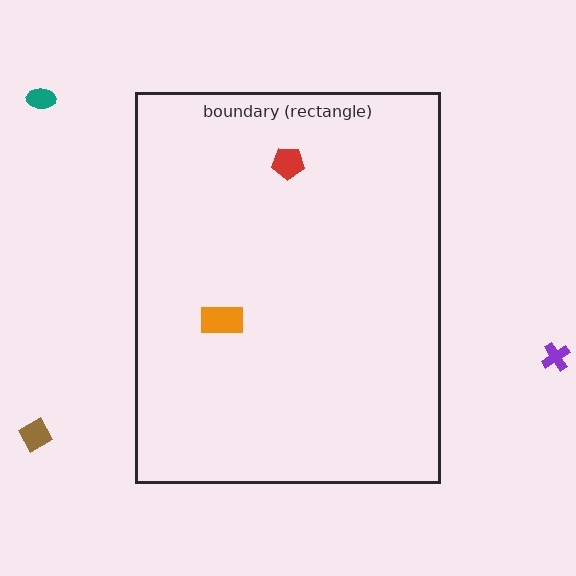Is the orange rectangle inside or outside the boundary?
Inside.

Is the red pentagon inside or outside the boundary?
Inside.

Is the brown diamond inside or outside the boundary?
Outside.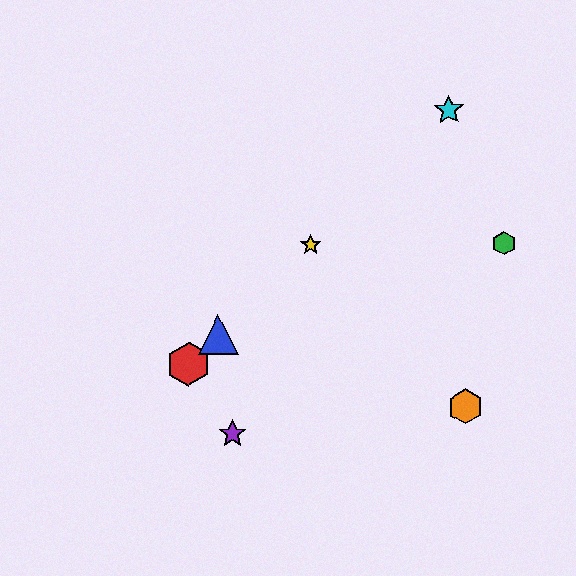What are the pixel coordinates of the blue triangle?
The blue triangle is at (219, 335).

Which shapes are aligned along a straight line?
The red hexagon, the blue triangle, the yellow star, the cyan star are aligned along a straight line.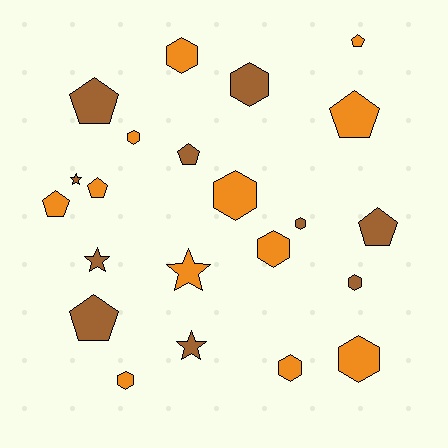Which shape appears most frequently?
Hexagon, with 10 objects.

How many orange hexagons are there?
There are 7 orange hexagons.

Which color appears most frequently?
Orange, with 12 objects.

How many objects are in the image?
There are 22 objects.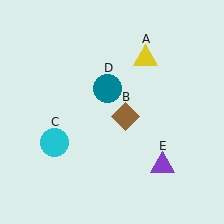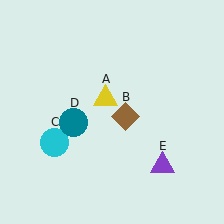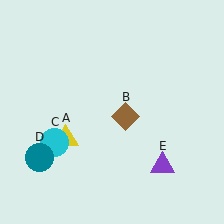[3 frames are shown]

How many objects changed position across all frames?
2 objects changed position: yellow triangle (object A), teal circle (object D).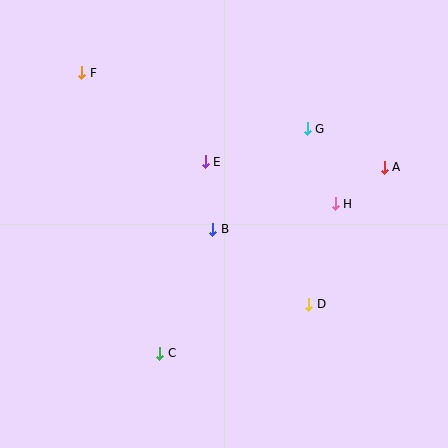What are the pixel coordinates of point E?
Point E is at (205, 162).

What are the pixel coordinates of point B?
Point B is at (213, 229).